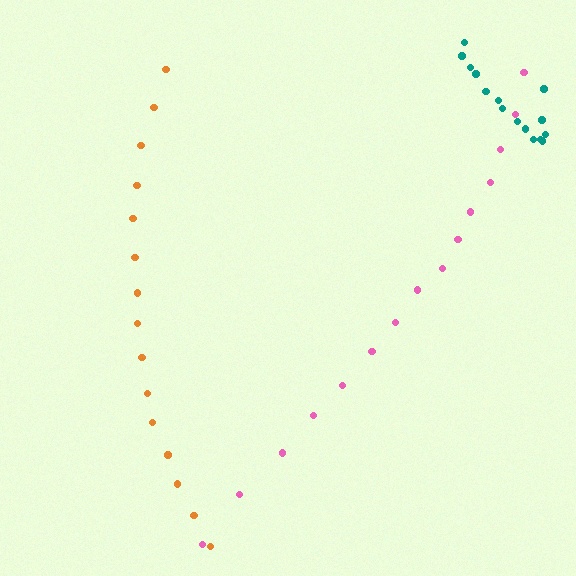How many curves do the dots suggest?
There are 3 distinct paths.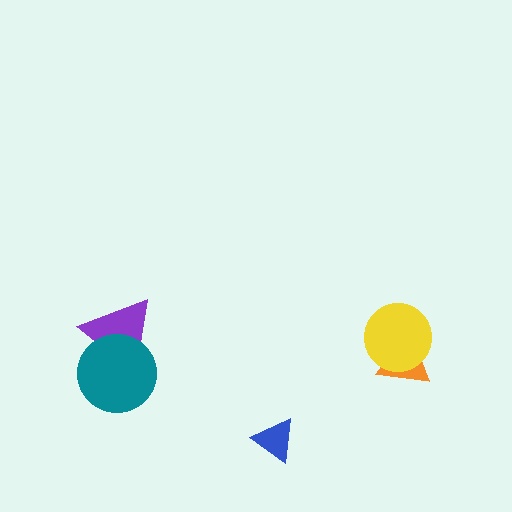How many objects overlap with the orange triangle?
1 object overlaps with the orange triangle.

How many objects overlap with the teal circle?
1 object overlaps with the teal circle.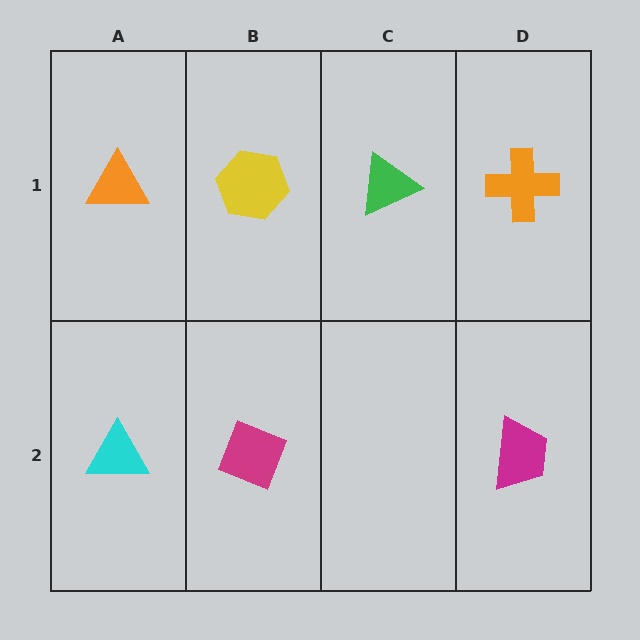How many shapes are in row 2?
3 shapes.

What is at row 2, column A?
A cyan triangle.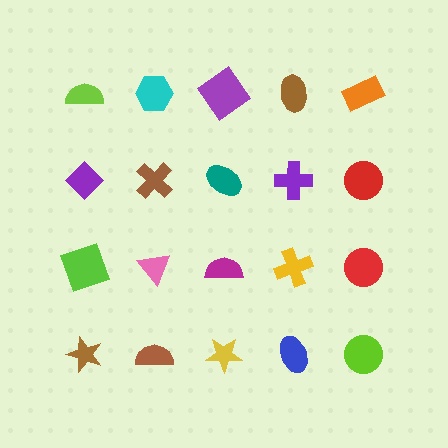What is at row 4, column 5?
A lime circle.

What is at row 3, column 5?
A red circle.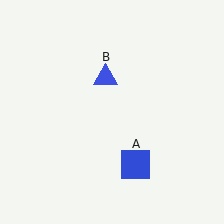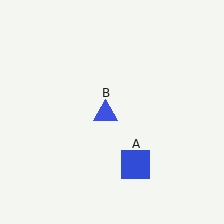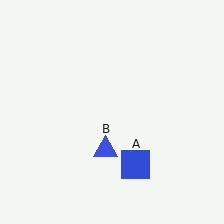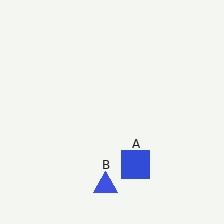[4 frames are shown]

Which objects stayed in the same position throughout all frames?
Blue square (object A) remained stationary.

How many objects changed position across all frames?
1 object changed position: blue triangle (object B).